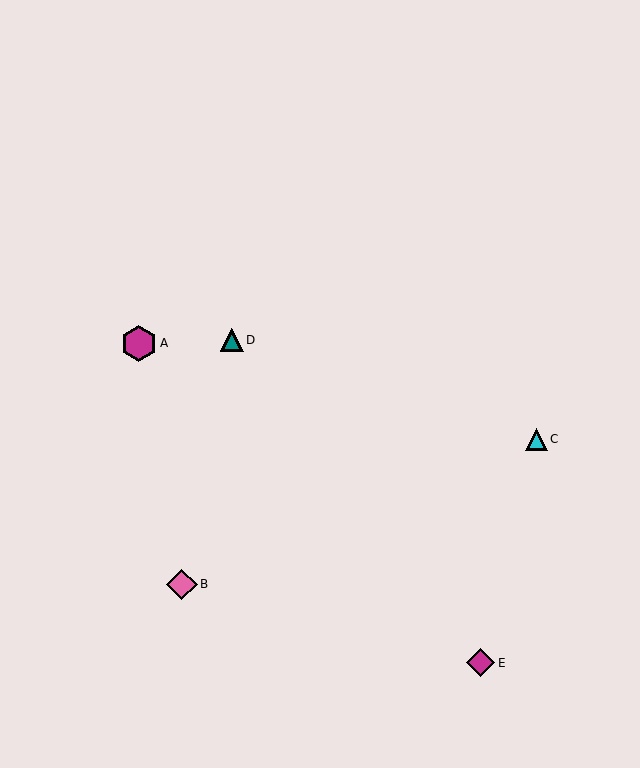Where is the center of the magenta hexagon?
The center of the magenta hexagon is at (139, 343).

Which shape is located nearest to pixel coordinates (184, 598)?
The pink diamond (labeled B) at (182, 584) is nearest to that location.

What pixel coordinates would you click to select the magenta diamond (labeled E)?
Click at (481, 663) to select the magenta diamond E.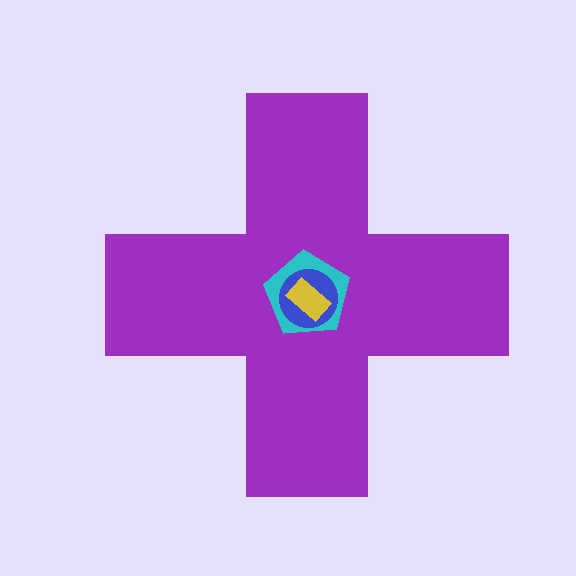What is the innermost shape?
The yellow rectangle.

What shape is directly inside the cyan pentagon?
The blue circle.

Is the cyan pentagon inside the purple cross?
Yes.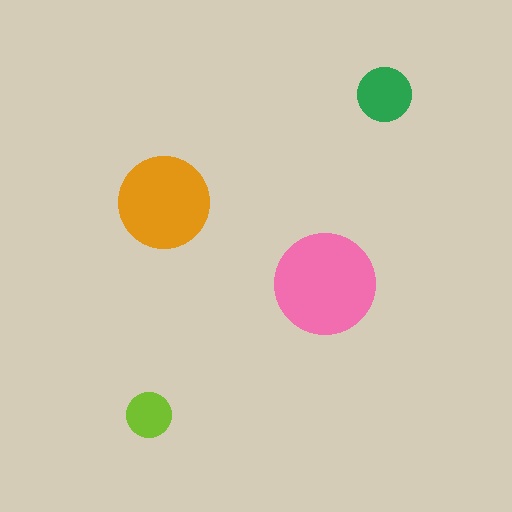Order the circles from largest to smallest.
the pink one, the orange one, the green one, the lime one.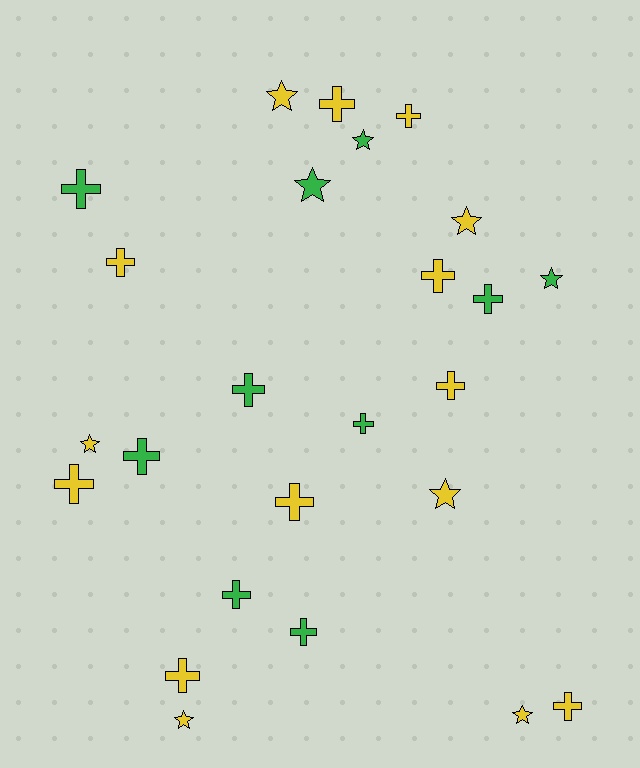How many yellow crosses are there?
There are 9 yellow crosses.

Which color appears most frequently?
Yellow, with 15 objects.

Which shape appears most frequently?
Cross, with 16 objects.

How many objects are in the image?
There are 25 objects.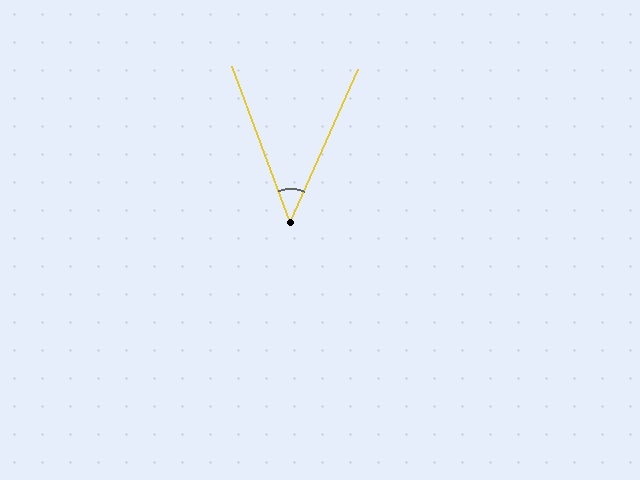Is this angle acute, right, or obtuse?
It is acute.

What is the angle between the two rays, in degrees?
Approximately 44 degrees.